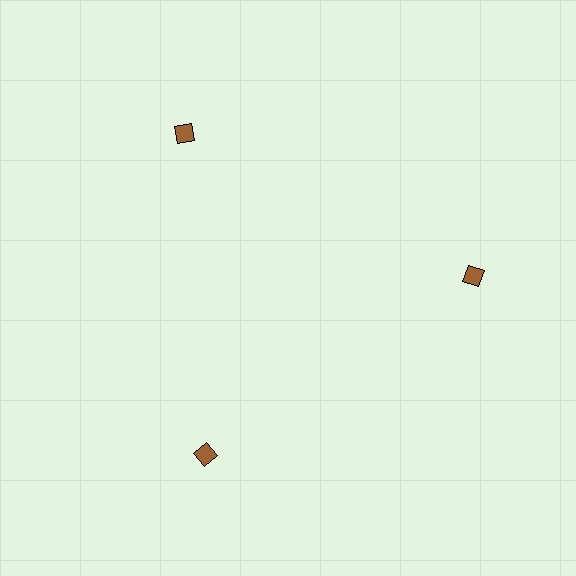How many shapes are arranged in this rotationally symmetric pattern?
There are 3 shapes, arranged in 3 groups of 1.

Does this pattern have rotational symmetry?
Yes, this pattern has 3-fold rotational symmetry. It looks the same after rotating 120 degrees around the center.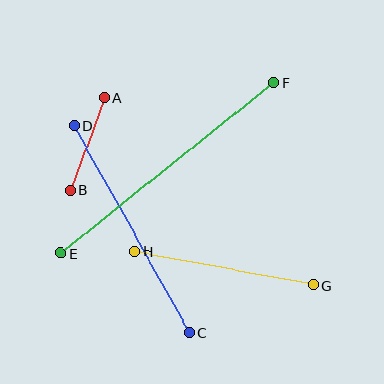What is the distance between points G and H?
The distance is approximately 181 pixels.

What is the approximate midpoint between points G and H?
The midpoint is at approximately (224, 268) pixels.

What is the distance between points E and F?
The distance is approximately 273 pixels.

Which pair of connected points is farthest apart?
Points E and F are farthest apart.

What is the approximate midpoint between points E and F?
The midpoint is at approximately (168, 168) pixels.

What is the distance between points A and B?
The distance is approximately 98 pixels.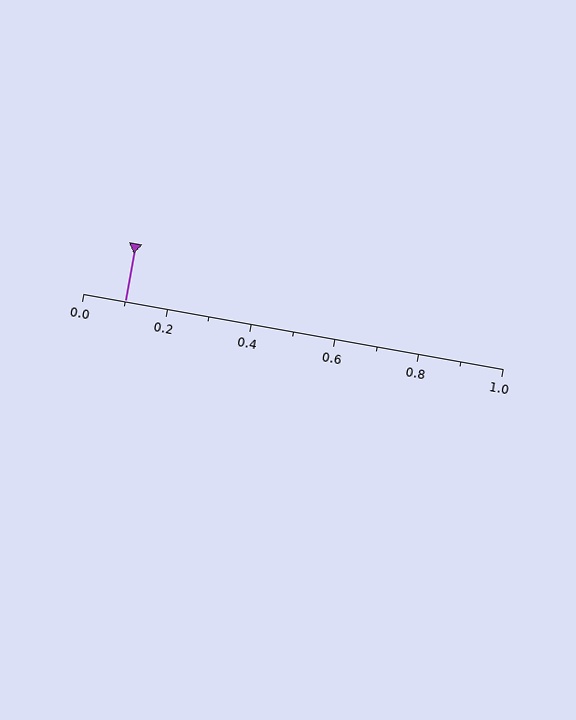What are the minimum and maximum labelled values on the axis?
The axis runs from 0.0 to 1.0.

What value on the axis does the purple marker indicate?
The marker indicates approximately 0.1.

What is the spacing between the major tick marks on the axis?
The major ticks are spaced 0.2 apart.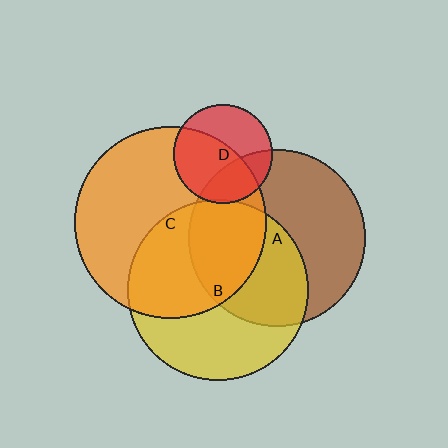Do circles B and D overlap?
Yes.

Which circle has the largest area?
Circle C (orange).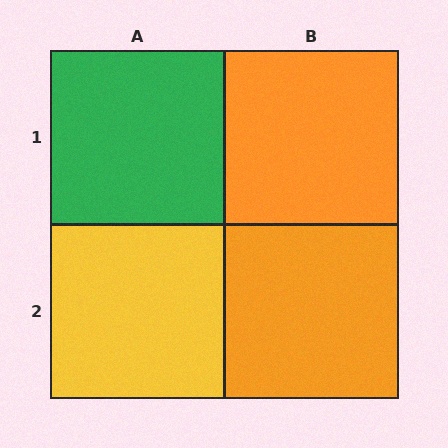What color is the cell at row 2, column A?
Yellow.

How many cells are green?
1 cell is green.